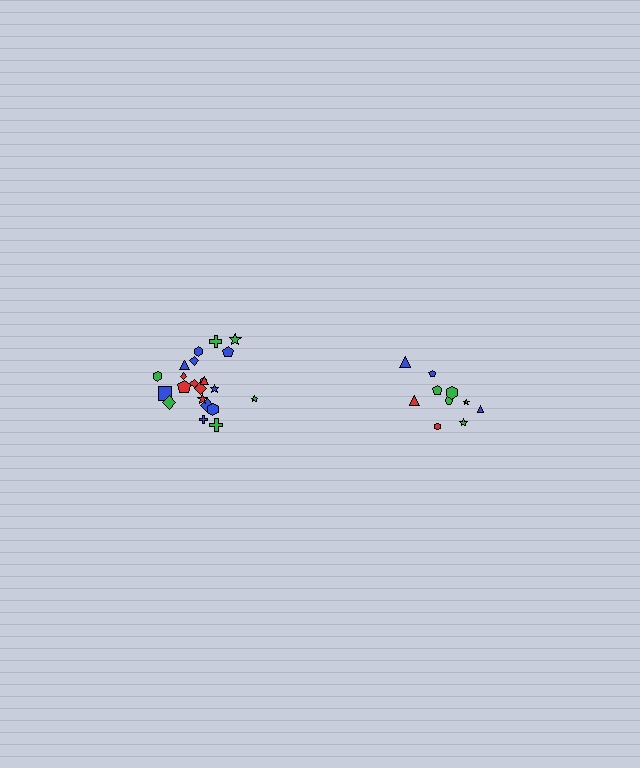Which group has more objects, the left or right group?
The left group.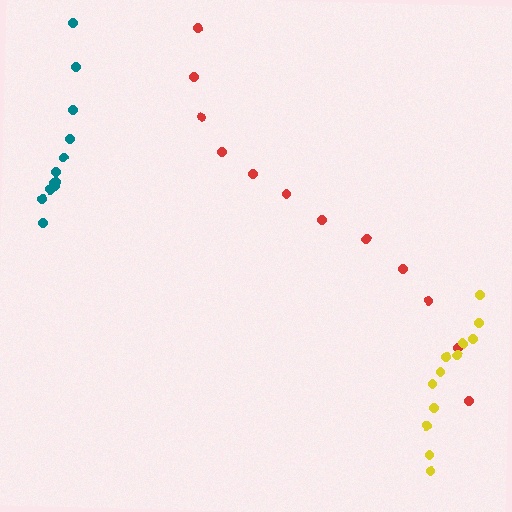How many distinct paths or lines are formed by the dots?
There are 3 distinct paths.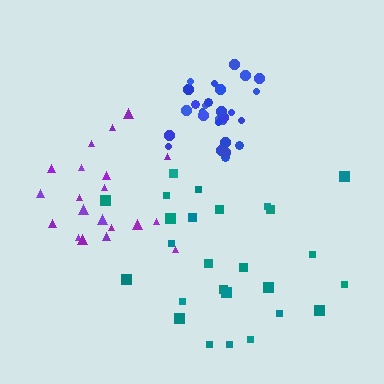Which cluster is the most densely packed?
Blue.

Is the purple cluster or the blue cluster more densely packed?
Blue.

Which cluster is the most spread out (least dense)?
Teal.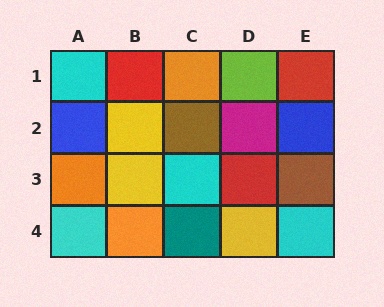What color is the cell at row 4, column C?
Teal.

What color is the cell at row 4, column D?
Yellow.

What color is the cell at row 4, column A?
Cyan.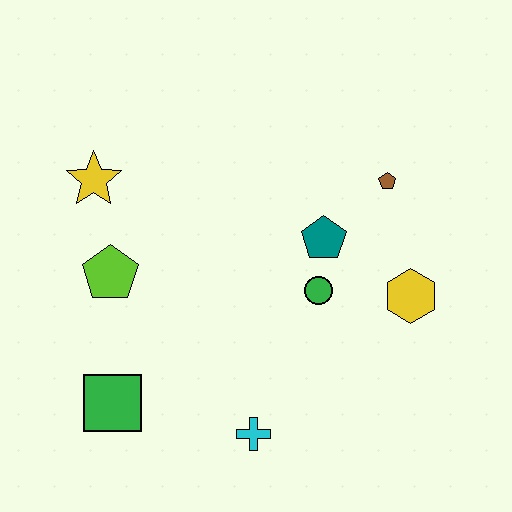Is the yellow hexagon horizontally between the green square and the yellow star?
No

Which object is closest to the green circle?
The teal pentagon is closest to the green circle.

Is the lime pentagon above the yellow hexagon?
Yes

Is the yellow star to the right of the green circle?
No